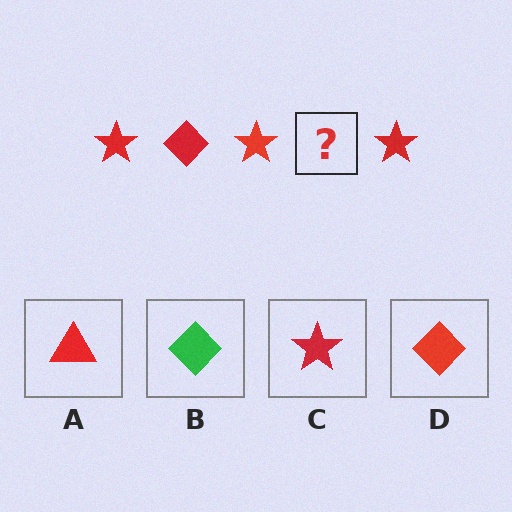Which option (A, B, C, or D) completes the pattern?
D.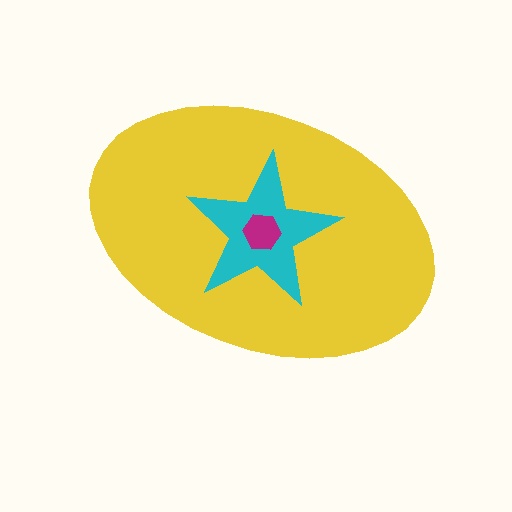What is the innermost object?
The magenta hexagon.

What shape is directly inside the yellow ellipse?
The cyan star.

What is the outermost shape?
The yellow ellipse.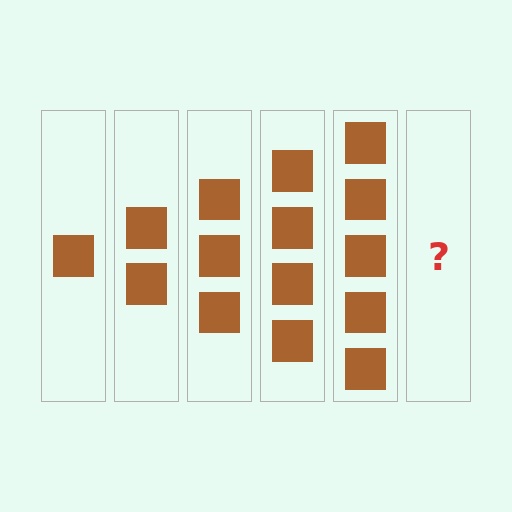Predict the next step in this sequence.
The next step is 6 squares.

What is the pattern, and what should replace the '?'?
The pattern is that each step adds one more square. The '?' should be 6 squares.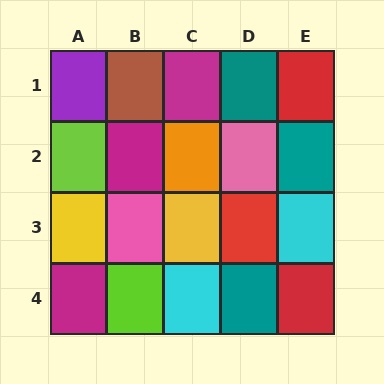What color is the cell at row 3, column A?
Yellow.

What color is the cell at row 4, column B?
Lime.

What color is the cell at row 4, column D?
Teal.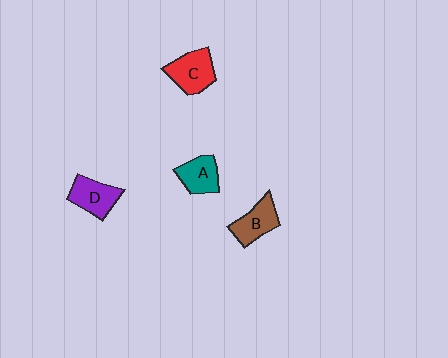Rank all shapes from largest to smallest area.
From largest to smallest: C (red), D (purple), B (brown), A (teal).